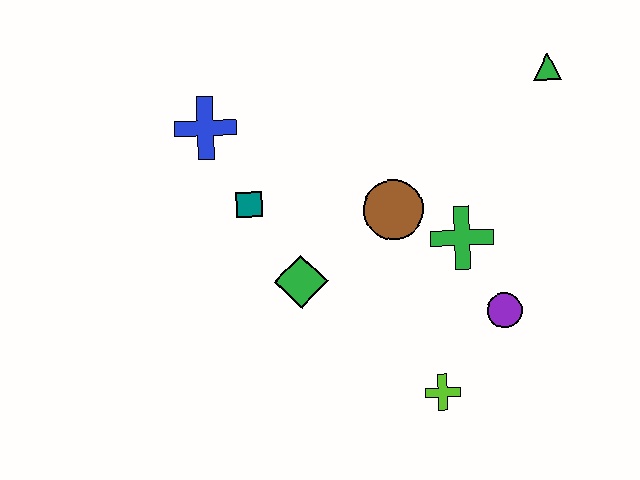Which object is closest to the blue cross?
The teal square is closest to the blue cross.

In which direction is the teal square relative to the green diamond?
The teal square is above the green diamond.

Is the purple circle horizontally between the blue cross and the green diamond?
No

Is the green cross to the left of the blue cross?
No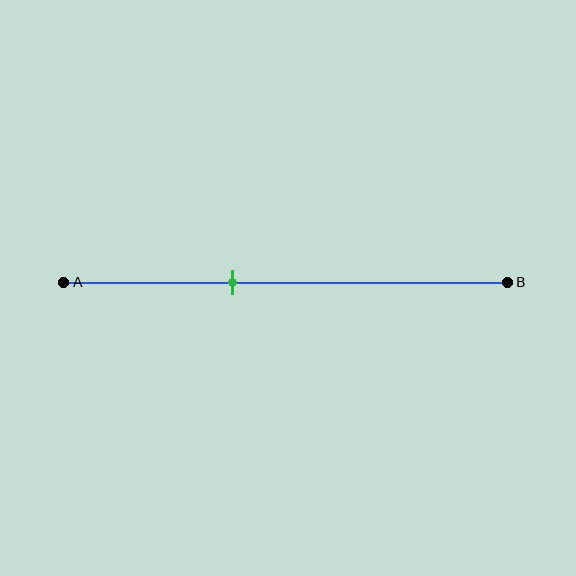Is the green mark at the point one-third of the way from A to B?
No, the mark is at about 40% from A, not at the 33% one-third point.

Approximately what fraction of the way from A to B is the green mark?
The green mark is approximately 40% of the way from A to B.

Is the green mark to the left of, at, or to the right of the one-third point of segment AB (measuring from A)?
The green mark is to the right of the one-third point of segment AB.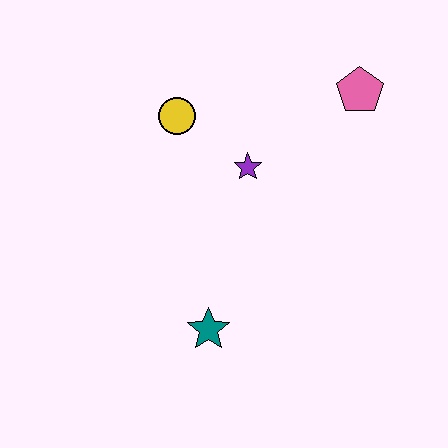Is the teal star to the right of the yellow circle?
Yes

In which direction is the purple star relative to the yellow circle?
The purple star is to the right of the yellow circle.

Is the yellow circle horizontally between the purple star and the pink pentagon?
No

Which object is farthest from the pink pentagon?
The teal star is farthest from the pink pentagon.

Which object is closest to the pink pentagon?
The purple star is closest to the pink pentagon.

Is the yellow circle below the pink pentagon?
Yes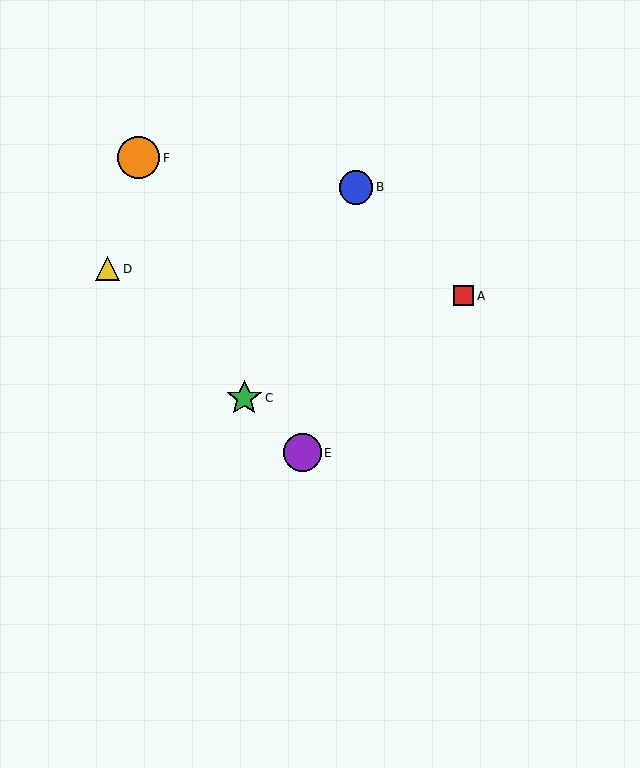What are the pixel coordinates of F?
Object F is at (139, 158).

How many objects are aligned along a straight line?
3 objects (C, D, E) are aligned along a straight line.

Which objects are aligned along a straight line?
Objects C, D, E are aligned along a straight line.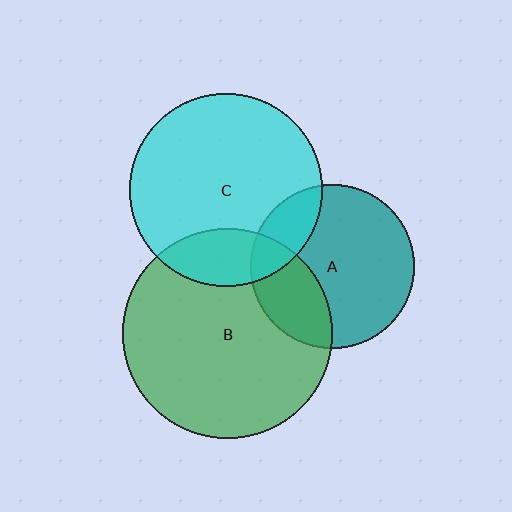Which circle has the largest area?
Circle B (green).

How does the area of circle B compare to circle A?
Approximately 1.6 times.